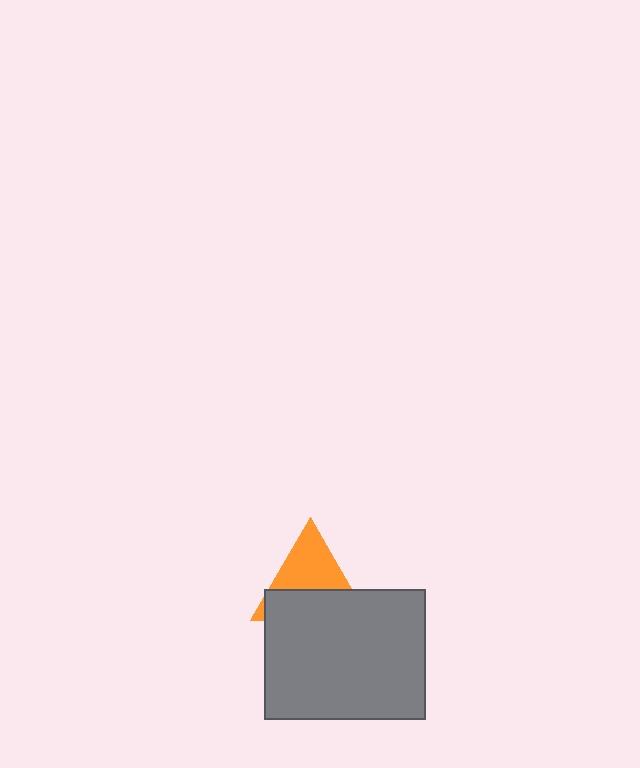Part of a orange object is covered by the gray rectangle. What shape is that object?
It is a triangle.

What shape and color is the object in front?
The object in front is a gray rectangle.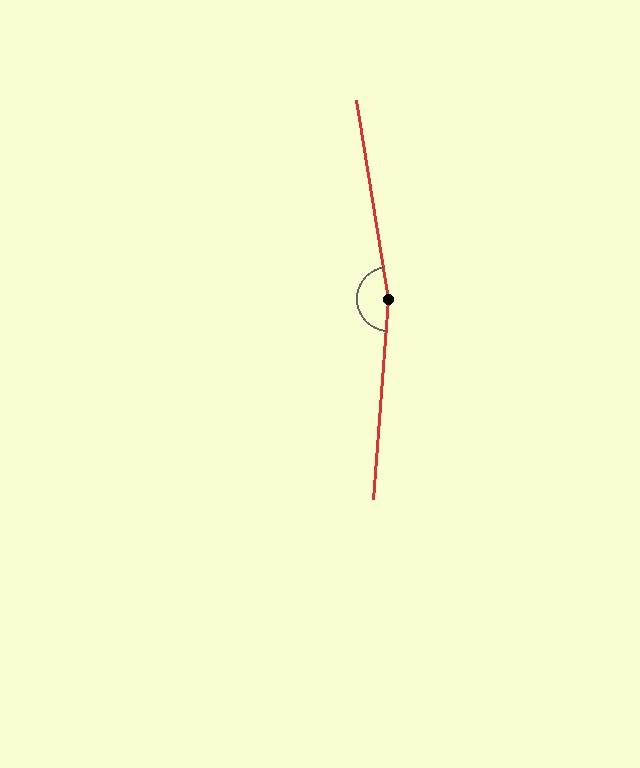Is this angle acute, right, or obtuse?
It is obtuse.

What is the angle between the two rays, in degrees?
Approximately 166 degrees.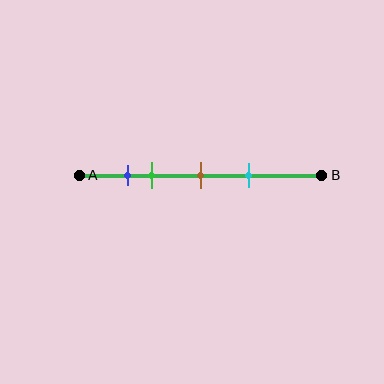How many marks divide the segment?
There are 4 marks dividing the segment.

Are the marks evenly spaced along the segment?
No, the marks are not evenly spaced.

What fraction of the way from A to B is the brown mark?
The brown mark is approximately 50% (0.5) of the way from A to B.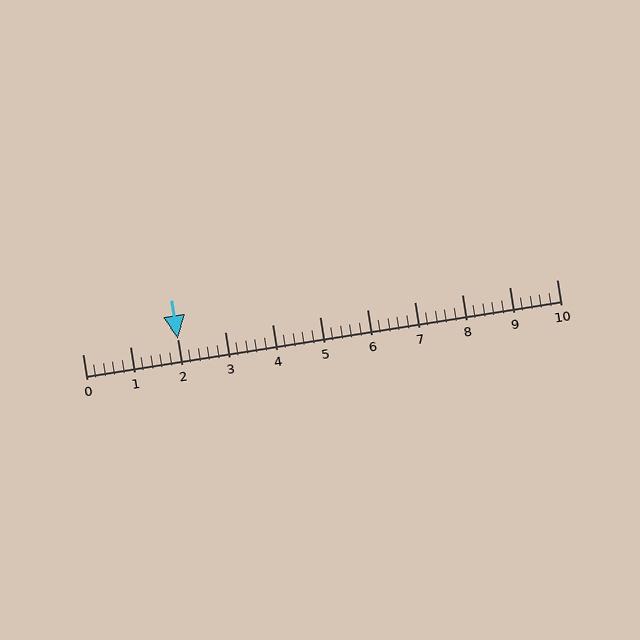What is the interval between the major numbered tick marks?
The major tick marks are spaced 1 units apart.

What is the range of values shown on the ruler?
The ruler shows values from 0 to 10.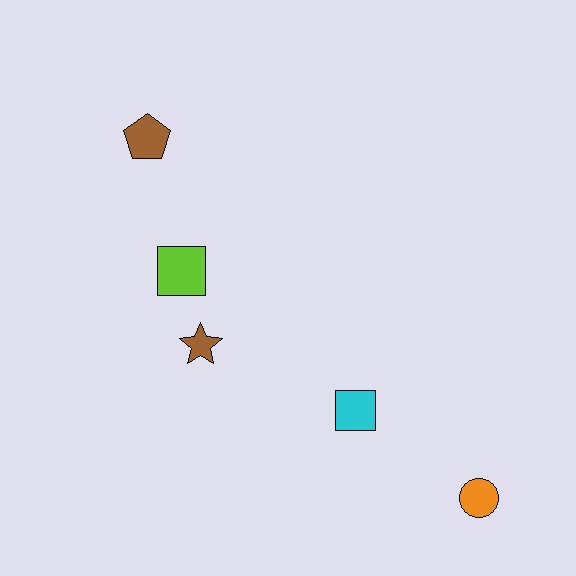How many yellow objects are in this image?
There are no yellow objects.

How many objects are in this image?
There are 5 objects.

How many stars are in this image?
There is 1 star.